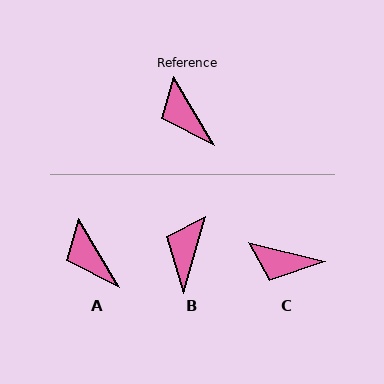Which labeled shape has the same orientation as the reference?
A.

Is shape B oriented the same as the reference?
No, it is off by about 46 degrees.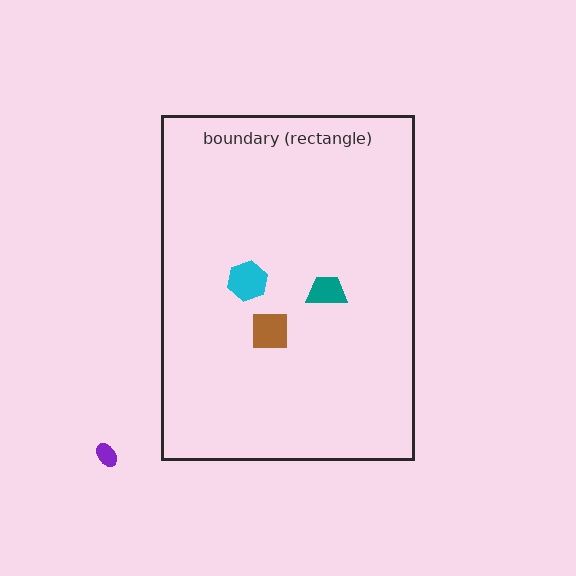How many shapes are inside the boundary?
3 inside, 1 outside.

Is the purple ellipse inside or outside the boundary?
Outside.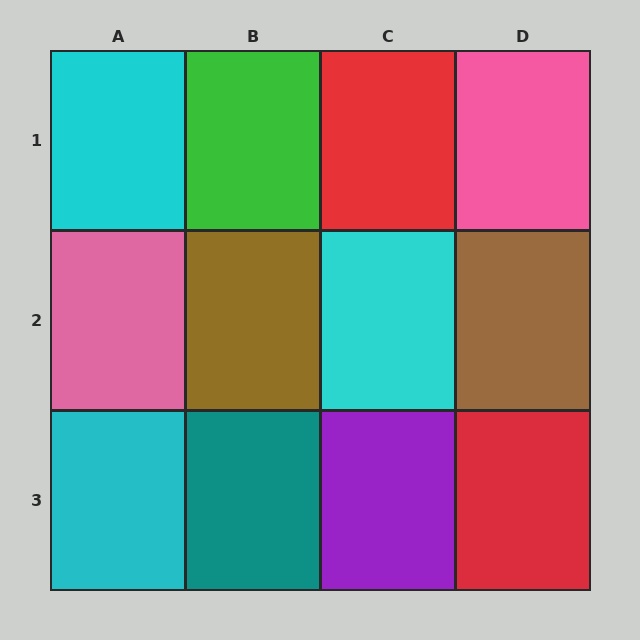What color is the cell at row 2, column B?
Brown.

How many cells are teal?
1 cell is teal.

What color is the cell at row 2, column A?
Pink.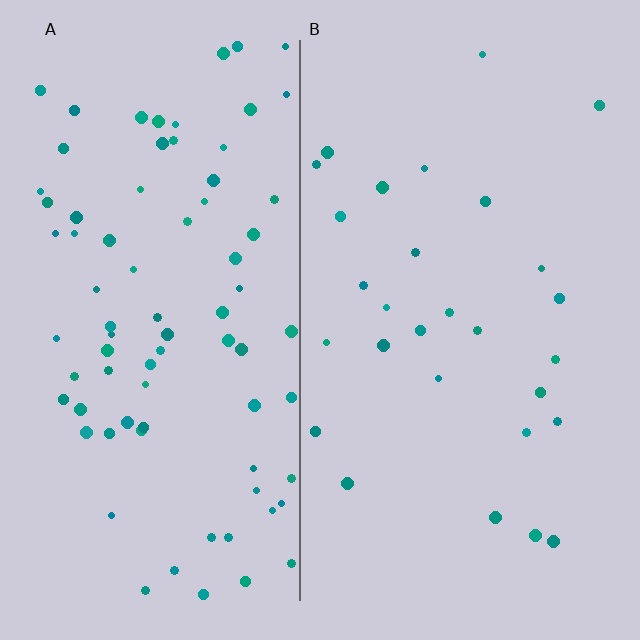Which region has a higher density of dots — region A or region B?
A (the left).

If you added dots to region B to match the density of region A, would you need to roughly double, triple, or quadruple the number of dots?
Approximately triple.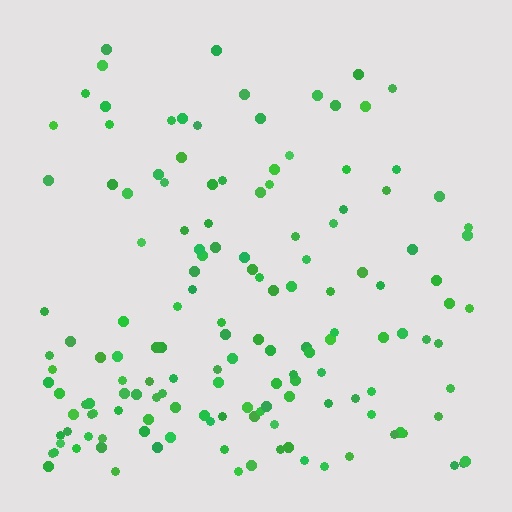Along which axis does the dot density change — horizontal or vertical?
Vertical.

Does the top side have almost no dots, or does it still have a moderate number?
Still a moderate number, just noticeably fewer than the bottom.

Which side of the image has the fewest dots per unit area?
The top.